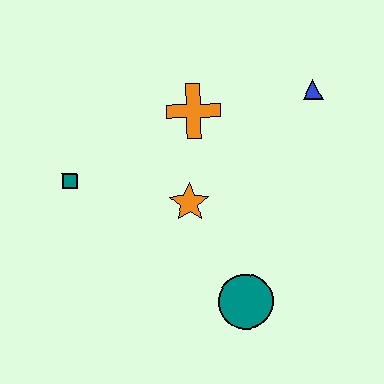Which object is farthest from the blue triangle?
The teal square is farthest from the blue triangle.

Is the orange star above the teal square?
No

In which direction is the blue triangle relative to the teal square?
The blue triangle is to the right of the teal square.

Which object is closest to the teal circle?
The orange star is closest to the teal circle.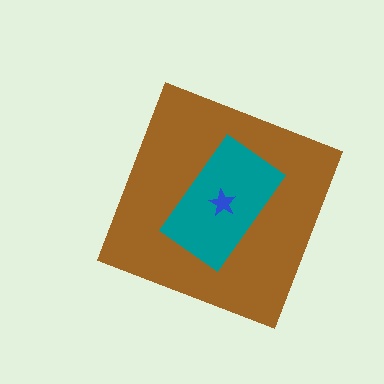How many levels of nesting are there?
3.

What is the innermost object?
The blue star.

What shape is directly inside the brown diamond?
The teal rectangle.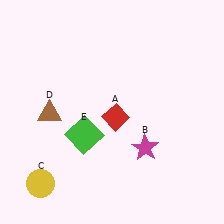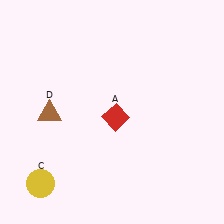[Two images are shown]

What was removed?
The green square (E), the magenta star (B) were removed in Image 2.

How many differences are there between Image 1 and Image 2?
There are 2 differences between the two images.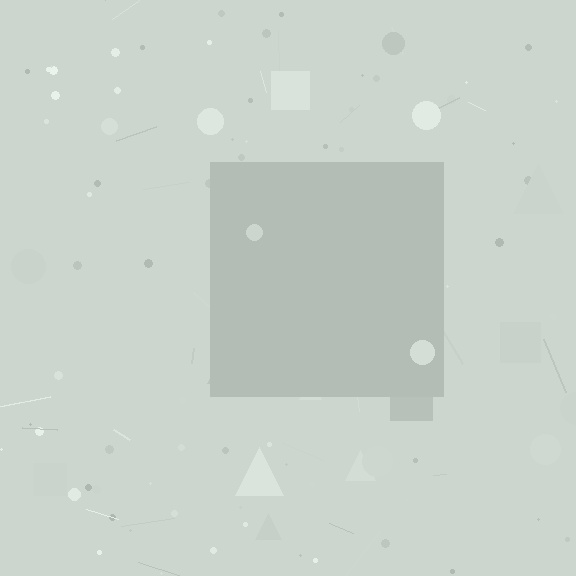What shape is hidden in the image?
A square is hidden in the image.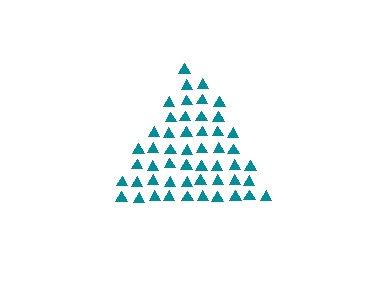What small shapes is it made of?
It is made of small triangles.